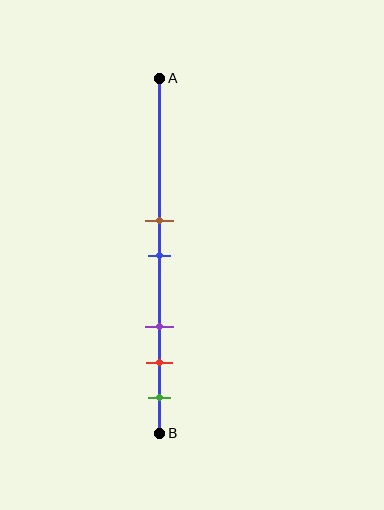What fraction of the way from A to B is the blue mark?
The blue mark is approximately 50% (0.5) of the way from A to B.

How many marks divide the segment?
There are 5 marks dividing the segment.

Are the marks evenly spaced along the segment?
No, the marks are not evenly spaced.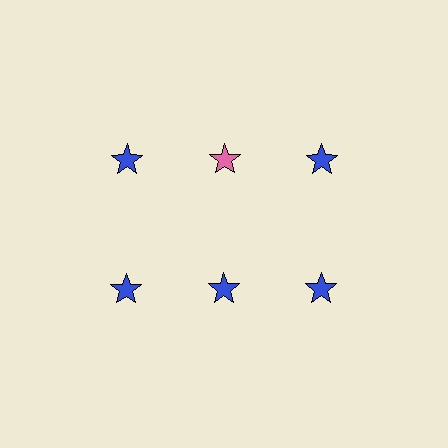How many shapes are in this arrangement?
There are 6 shapes arranged in a grid pattern.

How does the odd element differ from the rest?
It has a different color: pink instead of blue.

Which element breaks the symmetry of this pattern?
The pink star in the top row, second from left column breaks the symmetry. All other shapes are blue stars.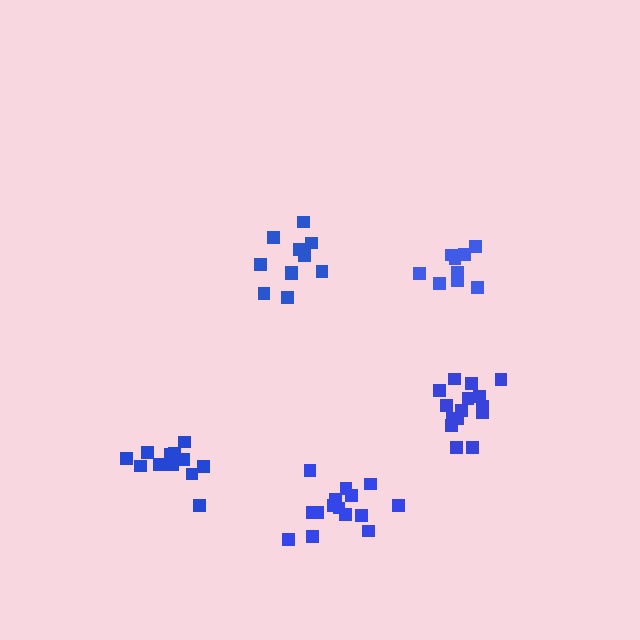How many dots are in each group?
Group 1: 15 dots, Group 2: 15 dots, Group 3: 11 dots, Group 4: 9 dots, Group 5: 12 dots (62 total).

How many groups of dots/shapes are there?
There are 5 groups.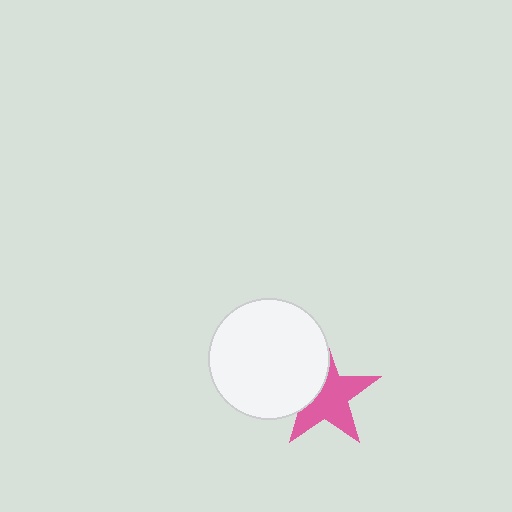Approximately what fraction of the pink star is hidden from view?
Roughly 35% of the pink star is hidden behind the white circle.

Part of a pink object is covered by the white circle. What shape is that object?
It is a star.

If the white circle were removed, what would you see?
You would see the complete pink star.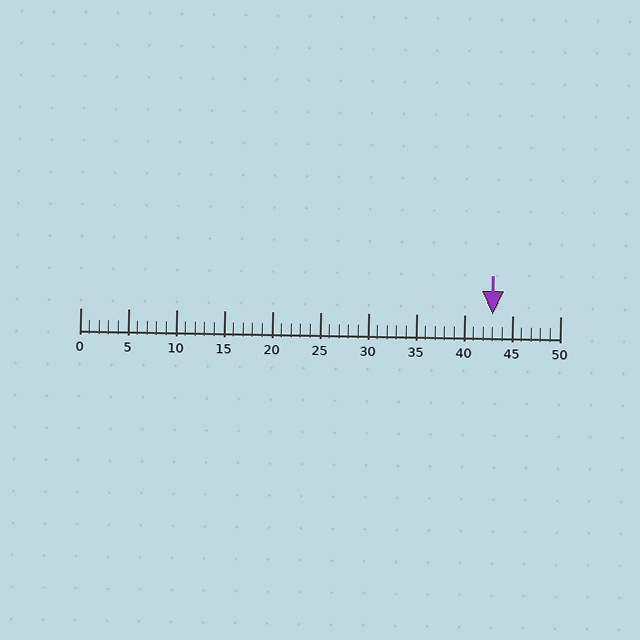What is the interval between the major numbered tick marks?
The major tick marks are spaced 5 units apart.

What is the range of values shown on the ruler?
The ruler shows values from 0 to 50.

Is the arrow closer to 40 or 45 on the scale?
The arrow is closer to 45.